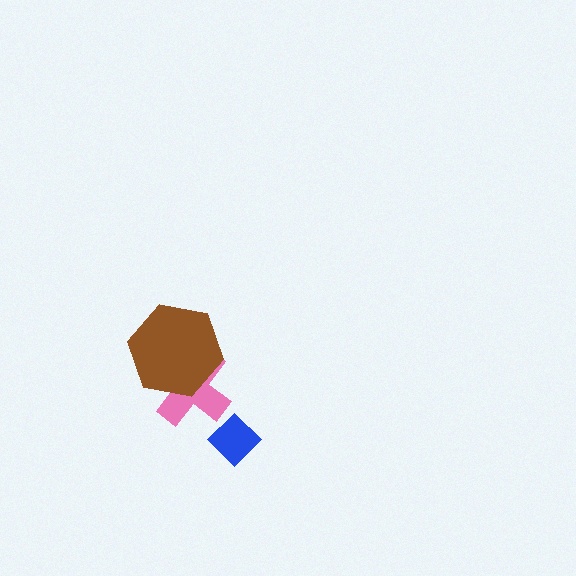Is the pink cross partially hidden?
Yes, it is partially covered by another shape.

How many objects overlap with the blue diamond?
0 objects overlap with the blue diamond.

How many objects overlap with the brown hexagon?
1 object overlaps with the brown hexagon.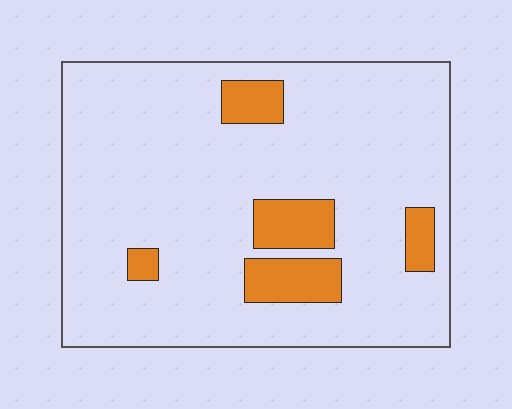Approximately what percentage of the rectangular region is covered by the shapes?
Approximately 15%.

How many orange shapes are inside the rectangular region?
5.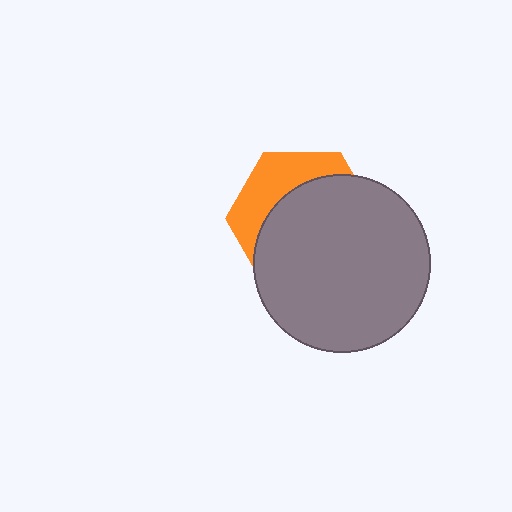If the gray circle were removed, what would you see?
You would see the complete orange hexagon.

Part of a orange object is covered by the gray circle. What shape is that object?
It is a hexagon.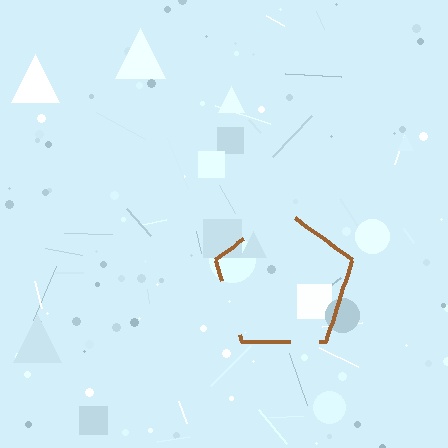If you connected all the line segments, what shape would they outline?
They would outline a pentagon.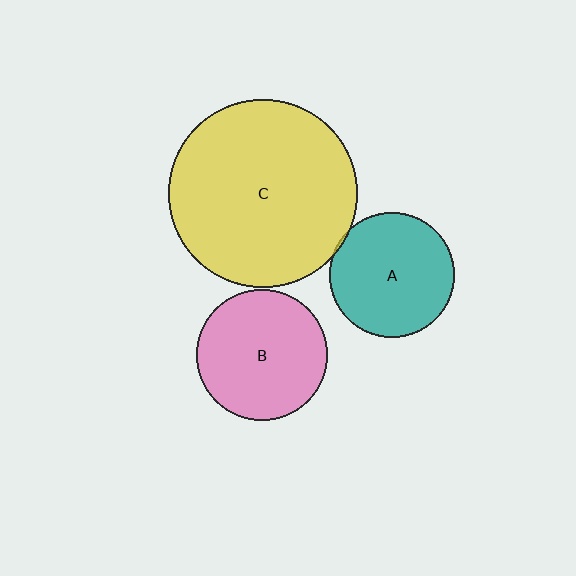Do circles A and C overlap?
Yes.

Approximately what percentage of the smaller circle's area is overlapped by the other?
Approximately 5%.